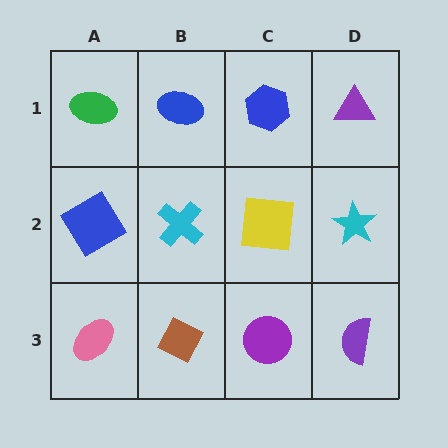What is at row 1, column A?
A green ellipse.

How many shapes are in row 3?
4 shapes.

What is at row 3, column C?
A purple circle.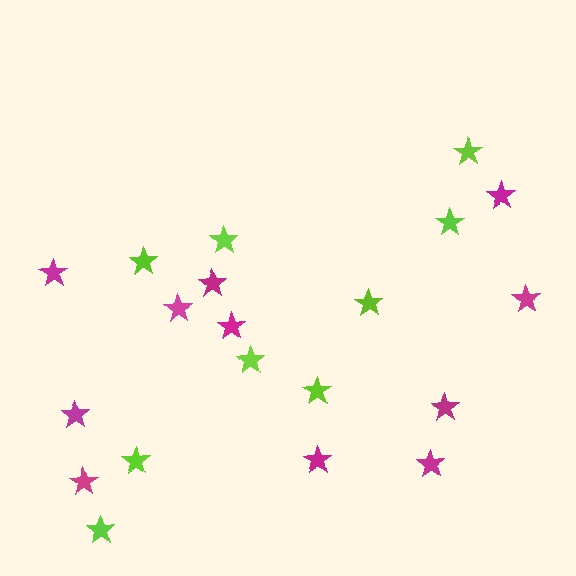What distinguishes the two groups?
There are 2 groups: one group of lime stars (9) and one group of magenta stars (11).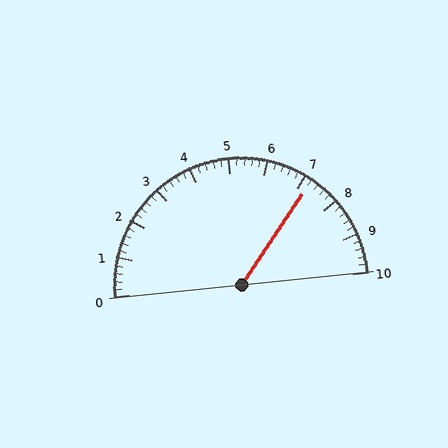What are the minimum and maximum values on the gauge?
The gauge ranges from 0 to 10.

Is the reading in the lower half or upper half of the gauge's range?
The reading is in the upper half of the range (0 to 10).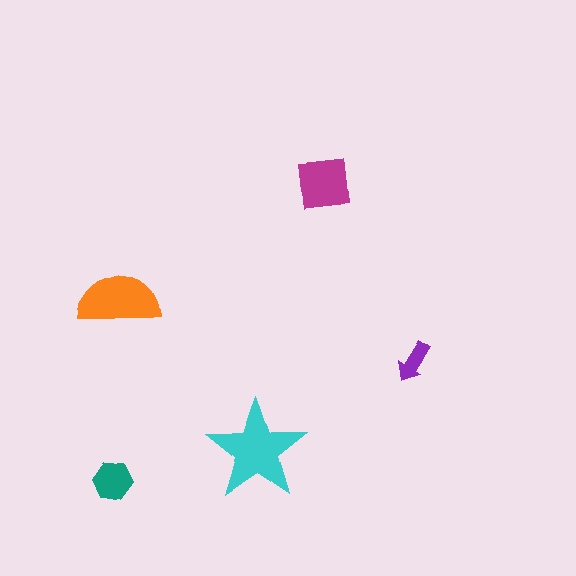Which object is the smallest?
The purple arrow.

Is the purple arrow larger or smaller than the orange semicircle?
Smaller.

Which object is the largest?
The cyan star.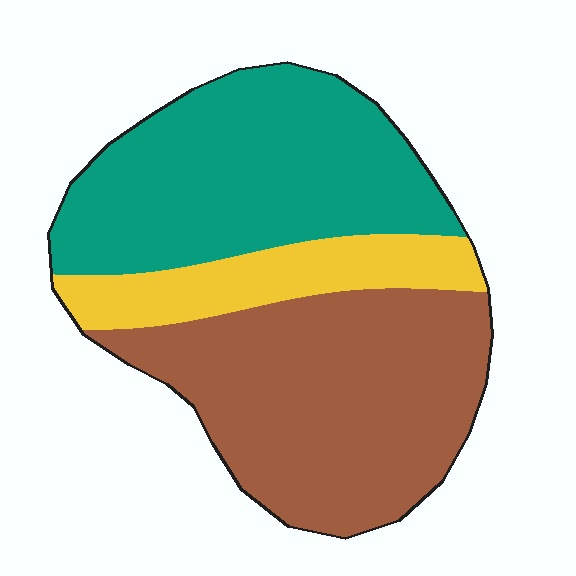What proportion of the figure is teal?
Teal takes up between a third and a half of the figure.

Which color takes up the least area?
Yellow, at roughly 15%.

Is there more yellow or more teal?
Teal.